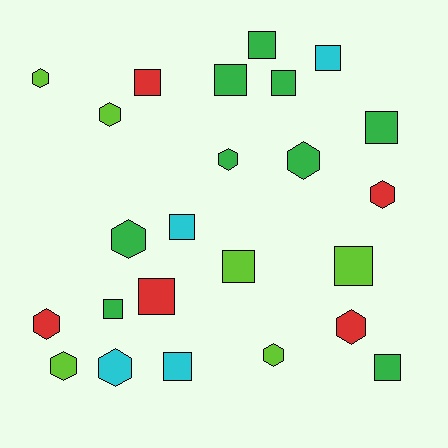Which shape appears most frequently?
Square, with 13 objects.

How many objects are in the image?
There are 24 objects.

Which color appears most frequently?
Green, with 9 objects.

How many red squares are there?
There are 2 red squares.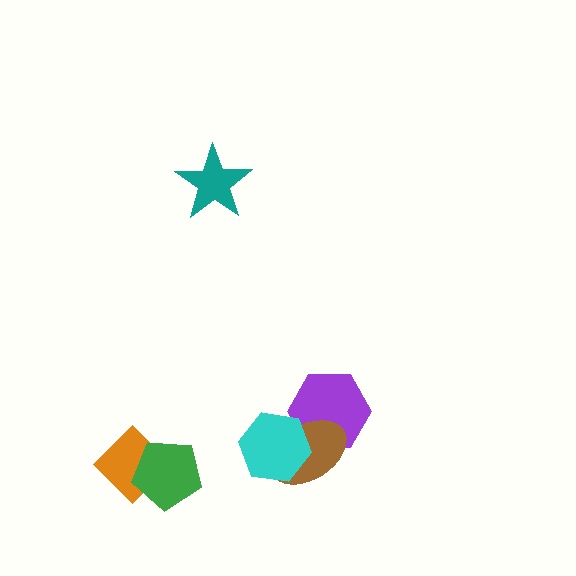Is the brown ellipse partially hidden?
Yes, it is partially covered by another shape.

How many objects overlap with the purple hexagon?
2 objects overlap with the purple hexagon.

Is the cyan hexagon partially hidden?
No, no other shape covers it.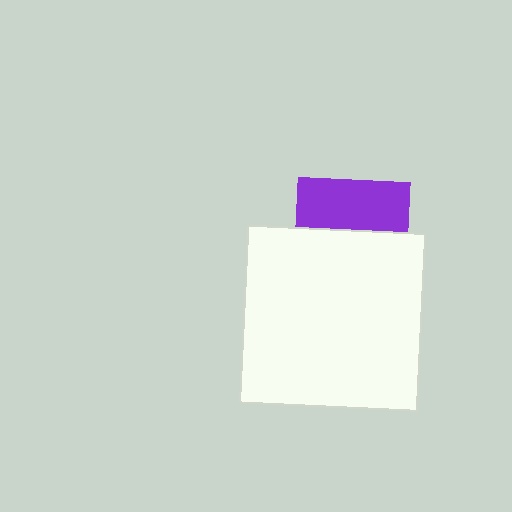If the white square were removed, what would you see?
You would see the complete purple square.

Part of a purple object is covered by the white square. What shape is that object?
It is a square.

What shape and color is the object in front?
The object in front is a white square.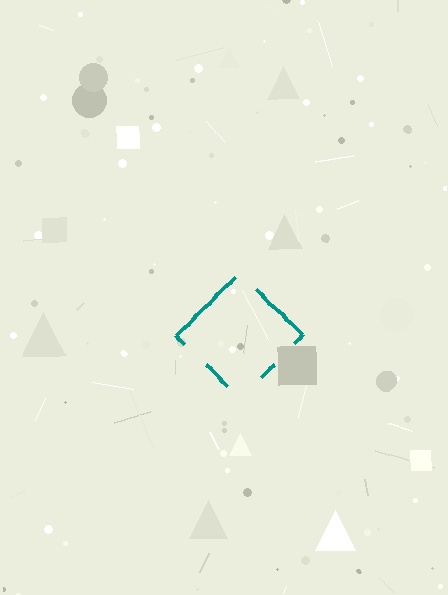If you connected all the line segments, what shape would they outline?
They would outline a diamond.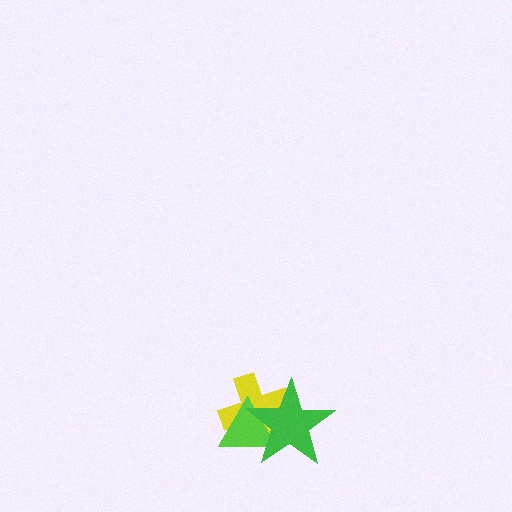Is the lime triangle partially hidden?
Yes, it is partially covered by another shape.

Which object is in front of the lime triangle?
The green star is in front of the lime triangle.